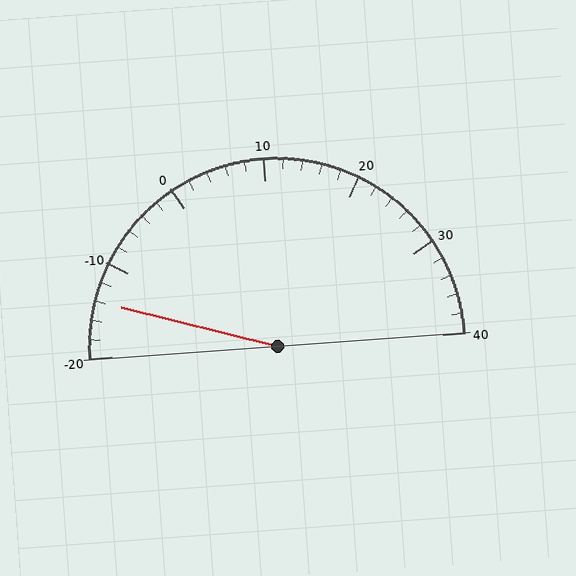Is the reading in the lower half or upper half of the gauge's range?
The reading is in the lower half of the range (-20 to 40).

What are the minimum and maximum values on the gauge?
The gauge ranges from -20 to 40.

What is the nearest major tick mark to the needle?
The nearest major tick mark is -10.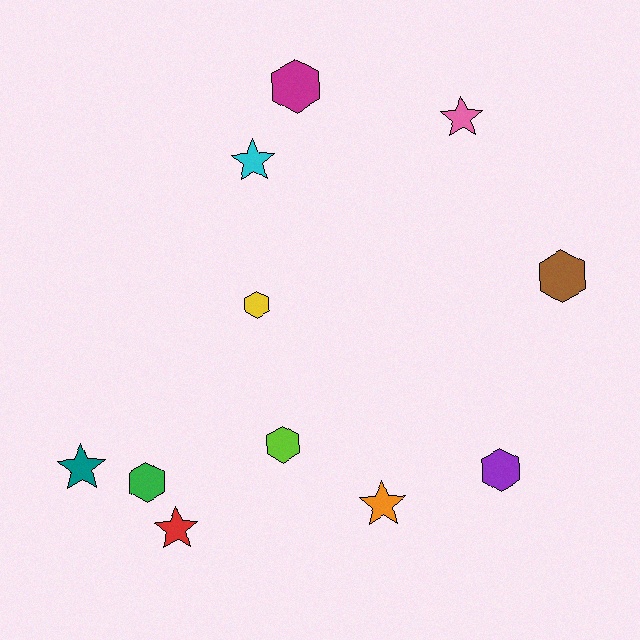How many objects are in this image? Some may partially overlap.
There are 11 objects.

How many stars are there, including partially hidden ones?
There are 5 stars.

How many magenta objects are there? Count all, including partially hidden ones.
There is 1 magenta object.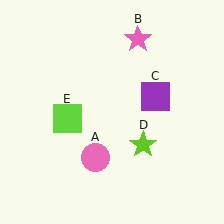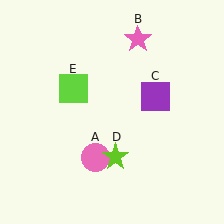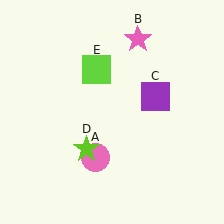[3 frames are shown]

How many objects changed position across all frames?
2 objects changed position: lime star (object D), lime square (object E).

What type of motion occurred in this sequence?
The lime star (object D), lime square (object E) rotated clockwise around the center of the scene.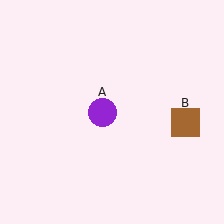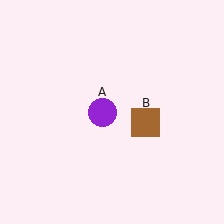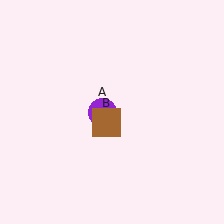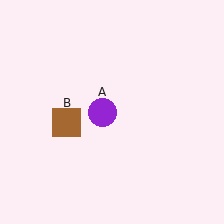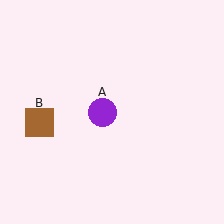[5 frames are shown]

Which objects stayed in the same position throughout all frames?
Purple circle (object A) remained stationary.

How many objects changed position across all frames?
1 object changed position: brown square (object B).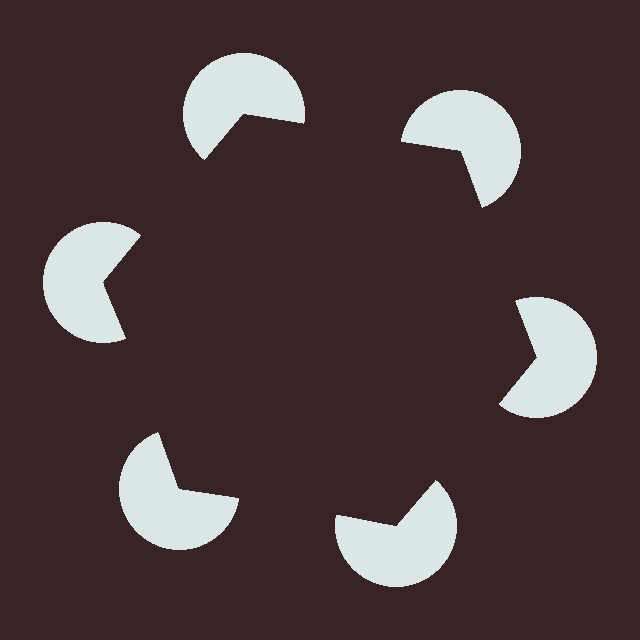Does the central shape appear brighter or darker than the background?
It typically appears slightly darker than the background, even though no actual brightness change is drawn.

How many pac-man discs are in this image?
There are 6 — one at each vertex of the illusory hexagon.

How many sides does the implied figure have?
6 sides.